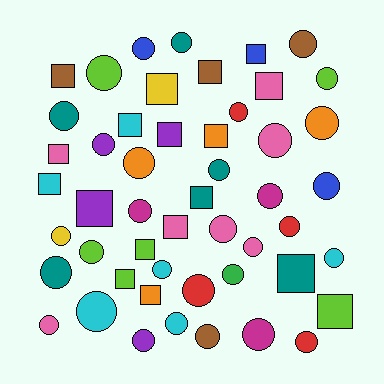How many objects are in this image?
There are 50 objects.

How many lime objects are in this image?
There are 6 lime objects.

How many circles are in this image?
There are 32 circles.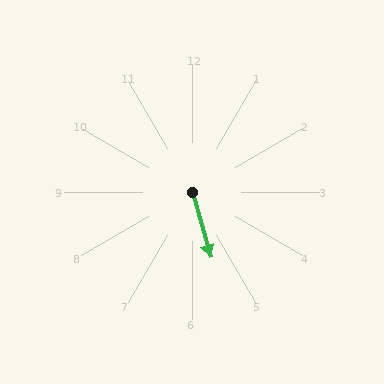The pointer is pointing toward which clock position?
Roughly 5 o'clock.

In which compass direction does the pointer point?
South.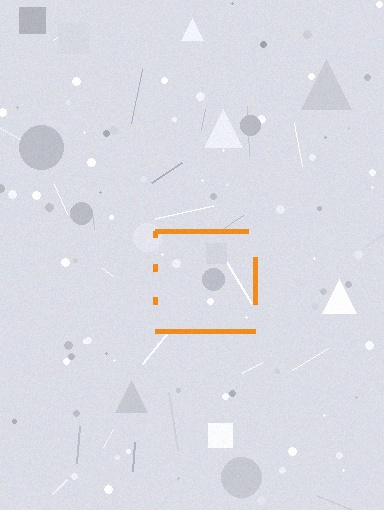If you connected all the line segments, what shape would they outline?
They would outline a square.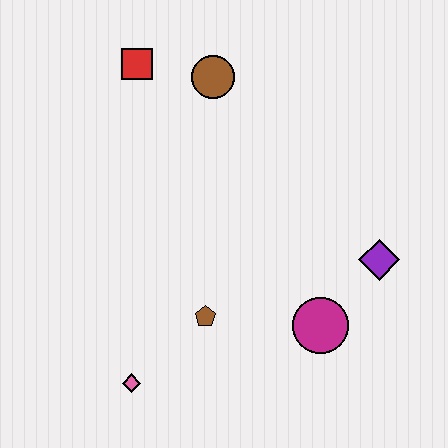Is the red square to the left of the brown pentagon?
Yes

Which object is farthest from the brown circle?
The pink diamond is farthest from the brown circle.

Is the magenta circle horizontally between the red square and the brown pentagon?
No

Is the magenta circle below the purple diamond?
Yes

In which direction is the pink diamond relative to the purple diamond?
The pink diamond is to the left of the purple diamond.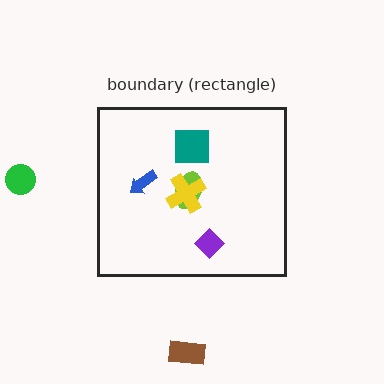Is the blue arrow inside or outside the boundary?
Inside.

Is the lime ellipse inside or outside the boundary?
Inside.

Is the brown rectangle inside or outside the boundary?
Outside.